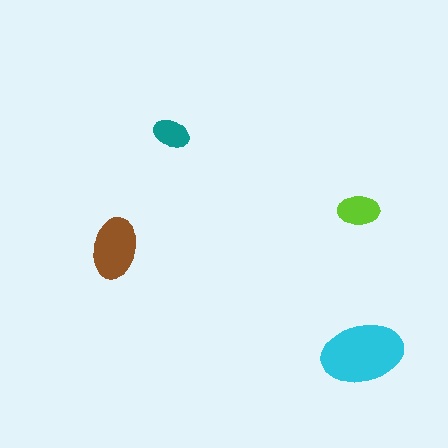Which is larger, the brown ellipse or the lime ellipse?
The brown one.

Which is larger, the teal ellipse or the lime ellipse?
The lime one.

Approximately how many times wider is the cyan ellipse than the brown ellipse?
About 1.5 times wider.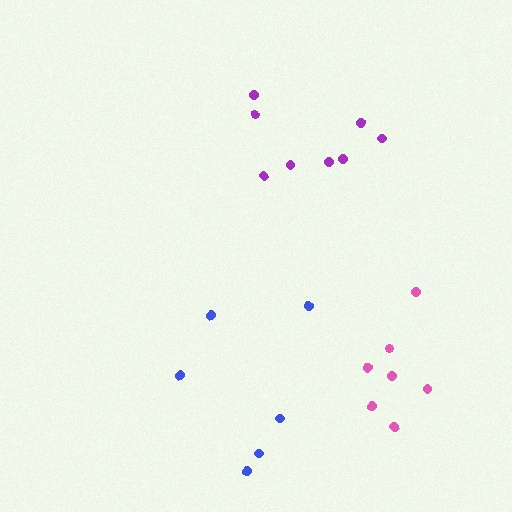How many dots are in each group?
Group 1: 6 dots, Group 2: 8 dots, Group 3: 7 dots (21 total).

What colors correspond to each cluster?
The clusters are colored: blue, purple, pink.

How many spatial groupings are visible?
There are 3 spatial groupings.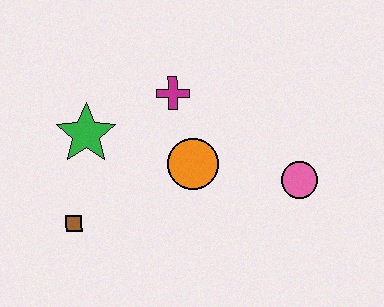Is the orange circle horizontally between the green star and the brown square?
No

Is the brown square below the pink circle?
Yes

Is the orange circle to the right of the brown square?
Yes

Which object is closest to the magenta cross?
The orange circle is closest to the magenta cross.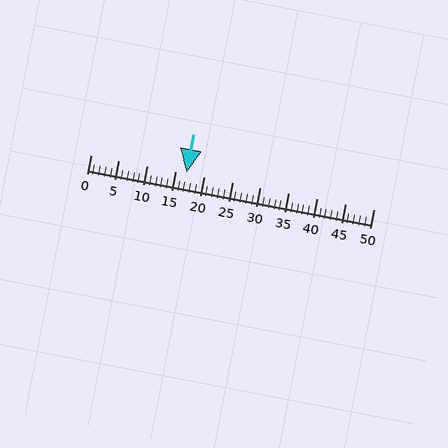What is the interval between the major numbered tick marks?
The major tick marks are spaced 5 units apart.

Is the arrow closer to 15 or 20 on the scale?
The arrow is closer to 15.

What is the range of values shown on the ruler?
The ruler shows values from 0 to 50.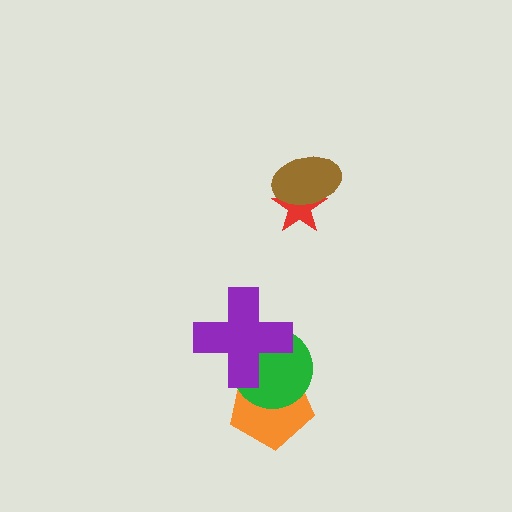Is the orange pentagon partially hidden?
Yes, it is partially covered by another shape.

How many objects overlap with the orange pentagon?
2 objects overlap with the orange pentagon.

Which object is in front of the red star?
The brown ellipse is in front of the red star.